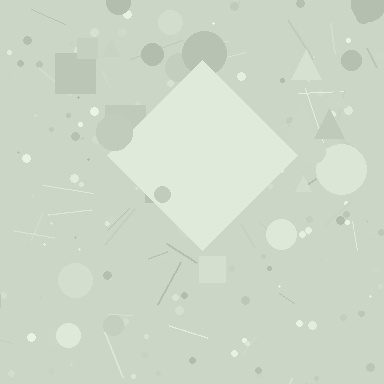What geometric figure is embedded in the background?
A diamond is embedded in the background.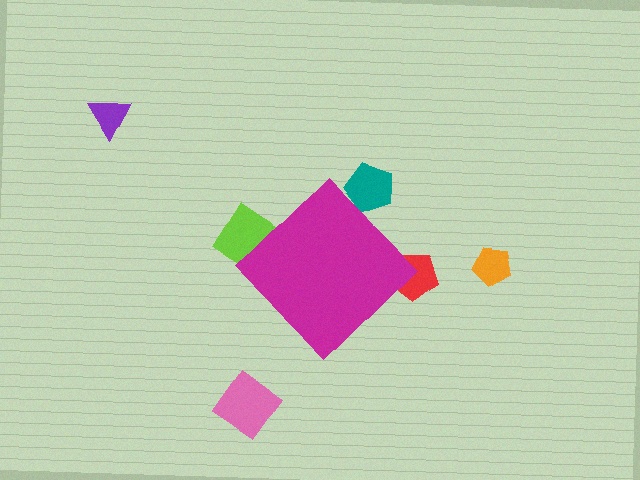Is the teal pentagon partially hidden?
Yes, the teal pentagon is partially hidden behind the magenta diamond.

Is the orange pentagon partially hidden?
No, the orange pentagon is fully visible.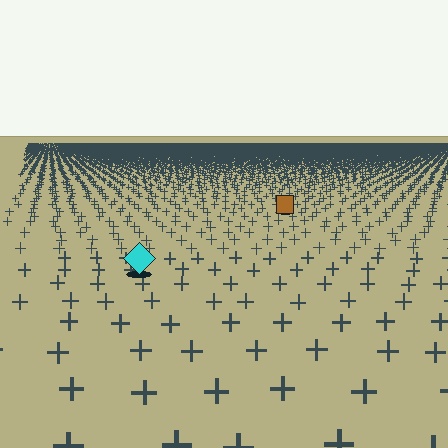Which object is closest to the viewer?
The cyan diamond is closest. The texture marks near it are larger and more spread out.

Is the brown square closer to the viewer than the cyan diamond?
No. The cyan diamond is closer — you can tell from the texture gradient: the ground texture is coarser near it.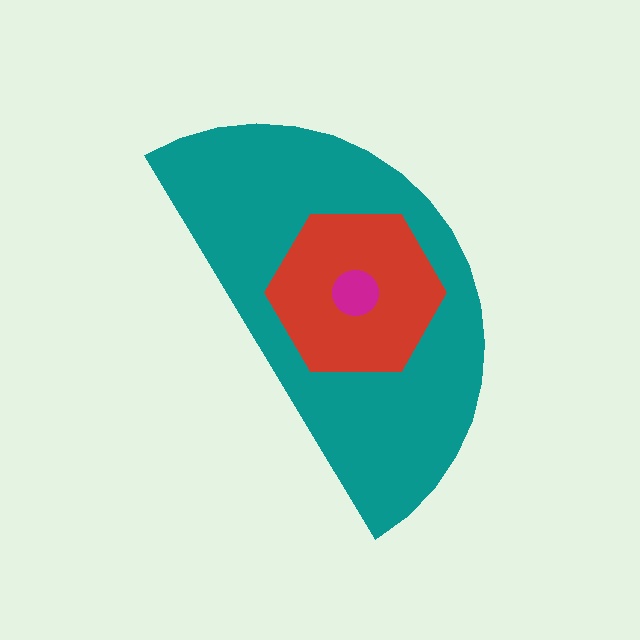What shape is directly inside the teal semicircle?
The red hexagon.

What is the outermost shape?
The teal semicircle.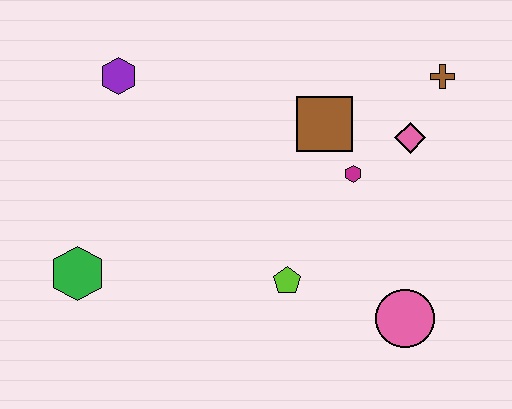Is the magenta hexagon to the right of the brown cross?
No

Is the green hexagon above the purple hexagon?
No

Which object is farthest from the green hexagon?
The brown cross is farthest from the green hexagon.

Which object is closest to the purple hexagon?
The green hexagon is closest to the purple hexagon.